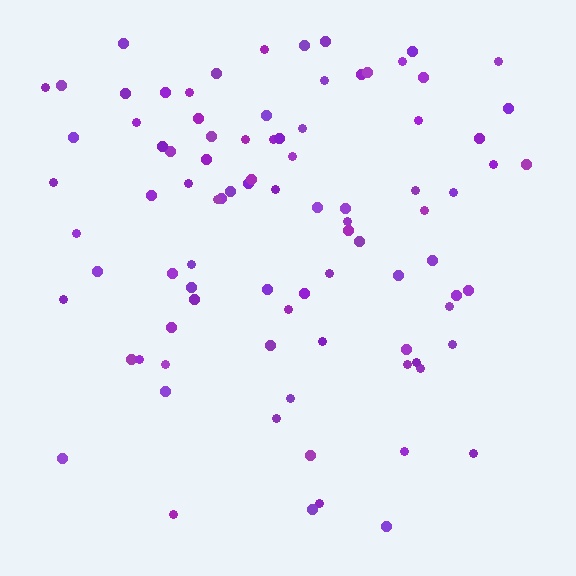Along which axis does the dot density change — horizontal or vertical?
Vertical.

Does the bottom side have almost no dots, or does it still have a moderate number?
Still a moderate number, just noticeably fewer than the top.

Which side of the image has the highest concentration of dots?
The top.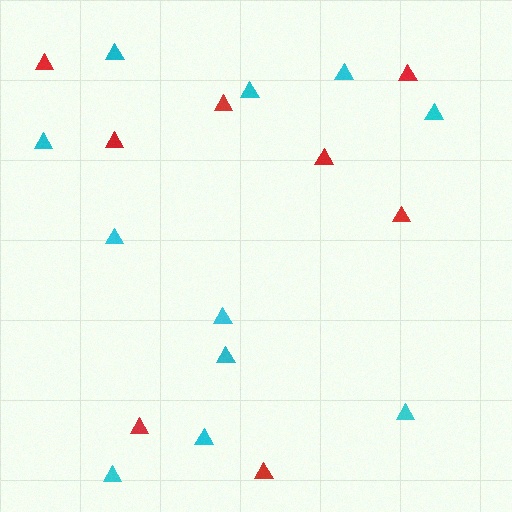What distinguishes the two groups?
There are 2 groups: one group of red triangles (8) and one group of cyan triangles (11).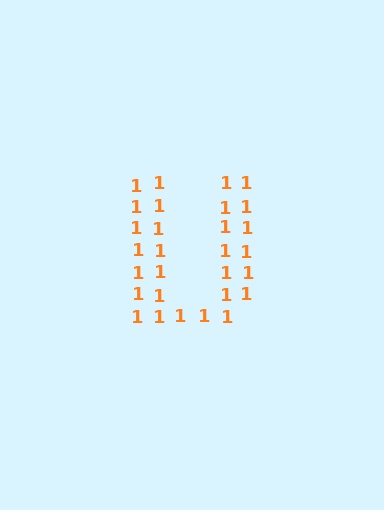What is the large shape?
The large shape is the letter U.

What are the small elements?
The small elements are digit 1's.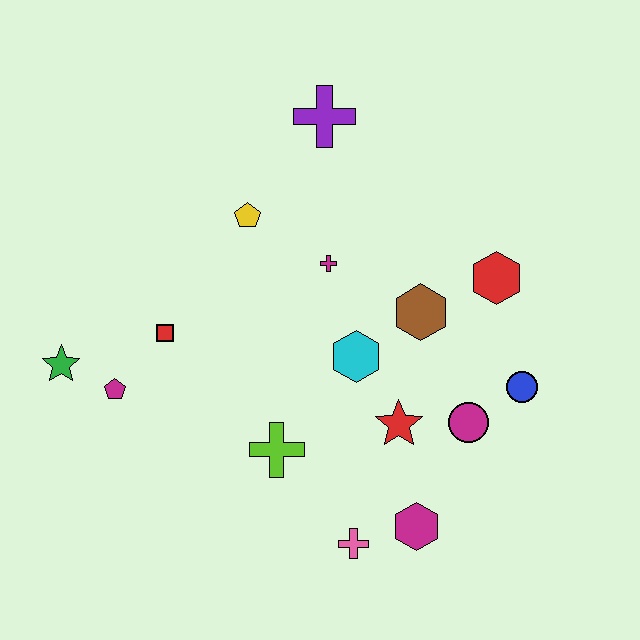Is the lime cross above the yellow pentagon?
No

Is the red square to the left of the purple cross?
Yes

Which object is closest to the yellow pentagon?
The magenta cross is closest to the yellow pentagon.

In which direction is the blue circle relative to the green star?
The blue circle is to the right of the green star.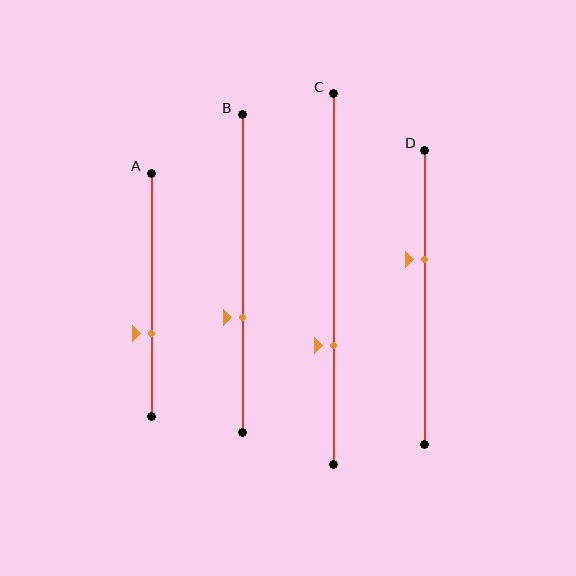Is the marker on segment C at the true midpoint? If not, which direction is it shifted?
No, the marker on segment C is shifted downward by about 18% of the segment length.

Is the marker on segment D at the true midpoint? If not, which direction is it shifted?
No, the marker on segment D is shifted upward by about 13% of the segment length.